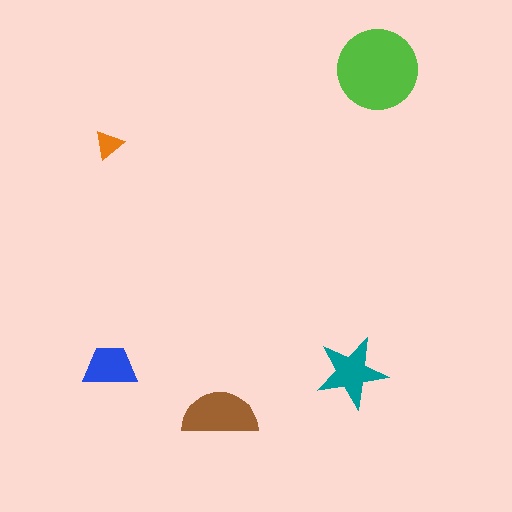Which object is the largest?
The lime circle.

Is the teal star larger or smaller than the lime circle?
Smaller.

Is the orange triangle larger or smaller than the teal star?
Smaller.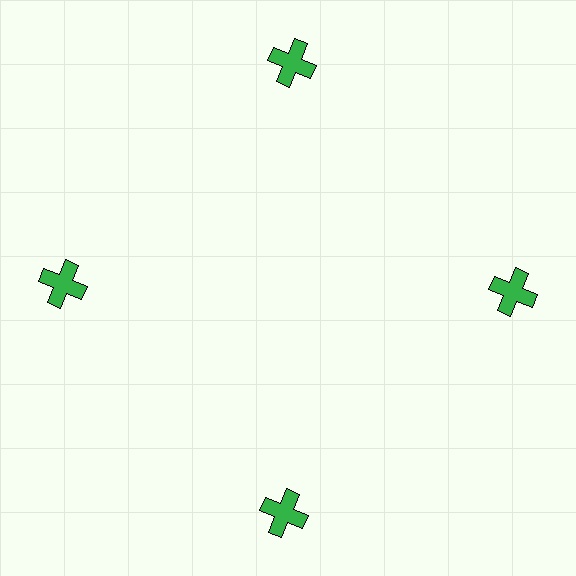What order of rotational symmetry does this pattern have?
This pattern has 4-fold rotational symmetry.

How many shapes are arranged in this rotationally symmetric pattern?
There are 4 shapes, arranged in 4 groups of 1.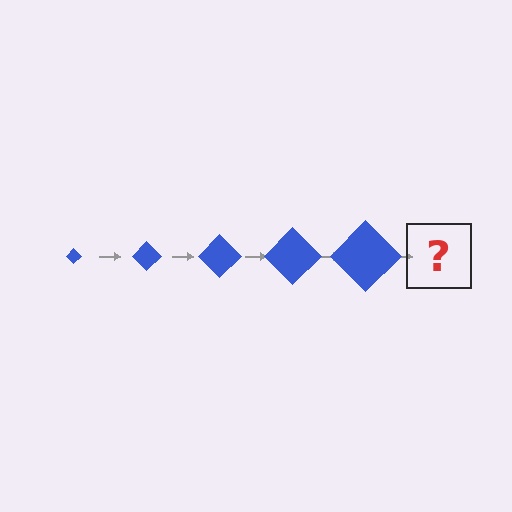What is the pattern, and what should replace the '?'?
The pattern is that the diamond gets progressively larger each step. The '?' should be a blue diamond, larger than the previous one.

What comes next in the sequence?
The next element should be a blue diamond, larger than the previous one.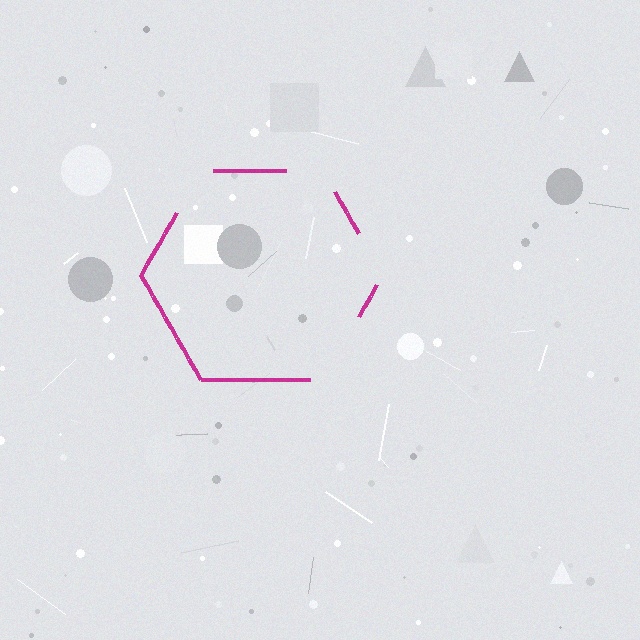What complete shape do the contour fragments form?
The contour fragments form a hexagon.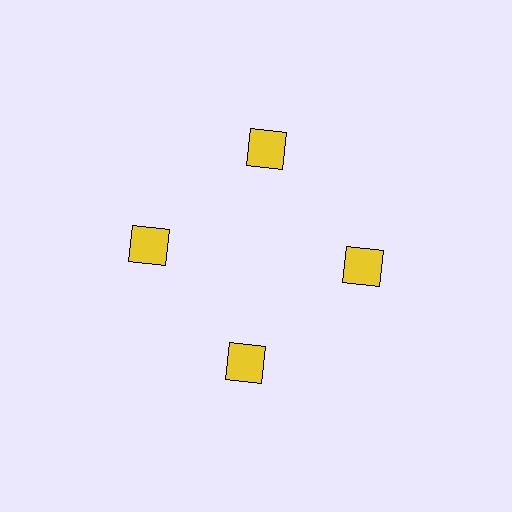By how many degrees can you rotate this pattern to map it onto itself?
The pattern maps onto itself every 90 degrees of rotation.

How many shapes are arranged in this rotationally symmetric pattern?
There are 4 shapes, arranged in 4 groups of 1.